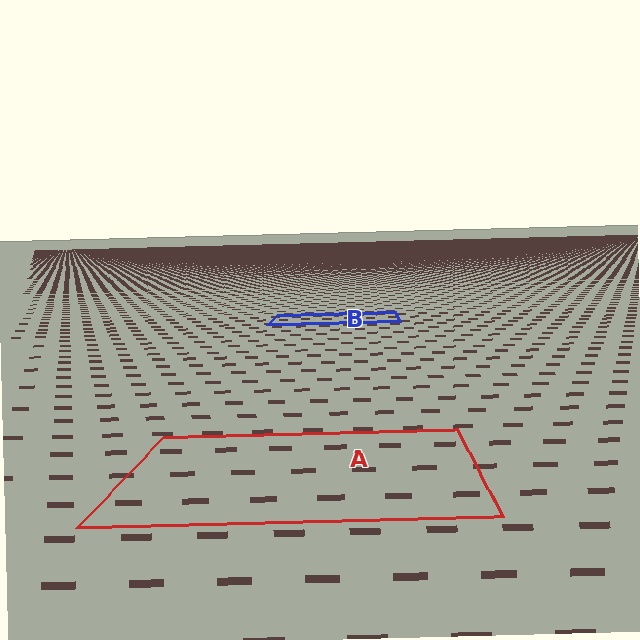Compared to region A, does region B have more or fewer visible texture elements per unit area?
Region B has more texture elements per unit area — they are packed more densely because it is farther away.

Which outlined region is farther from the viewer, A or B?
Region B is farther from the viewer — the texture elements inside it appear smaller and more densely packed.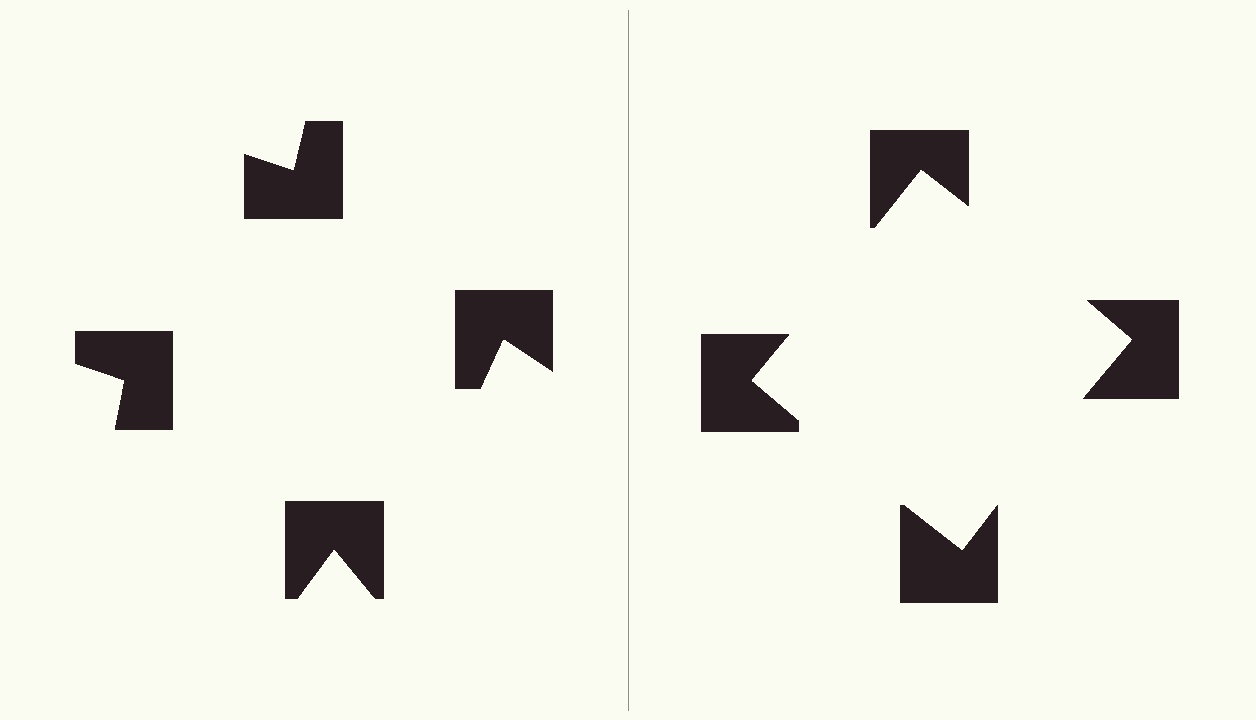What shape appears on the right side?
An illusory square.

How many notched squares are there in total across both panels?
8 — 4 on each side.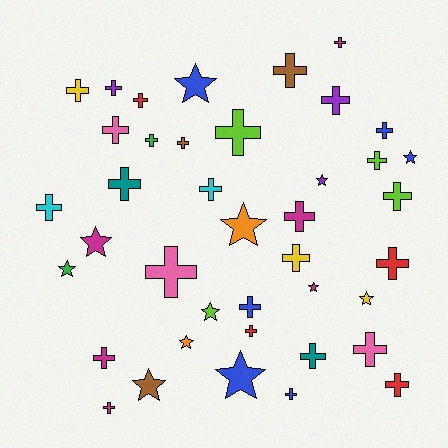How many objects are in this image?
There are 40 objects.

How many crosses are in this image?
There are 28 crosses.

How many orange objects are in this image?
There are 2 orange objects.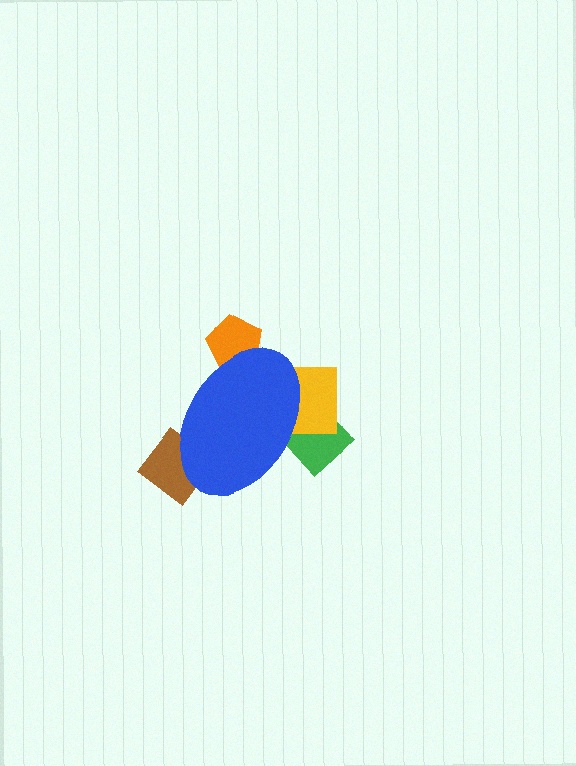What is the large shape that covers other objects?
A blue ellipse.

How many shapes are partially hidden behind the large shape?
4 shapes are partially hidden.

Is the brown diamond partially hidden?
Yes, the brown diamond is partially hidden behind the blue ellipse.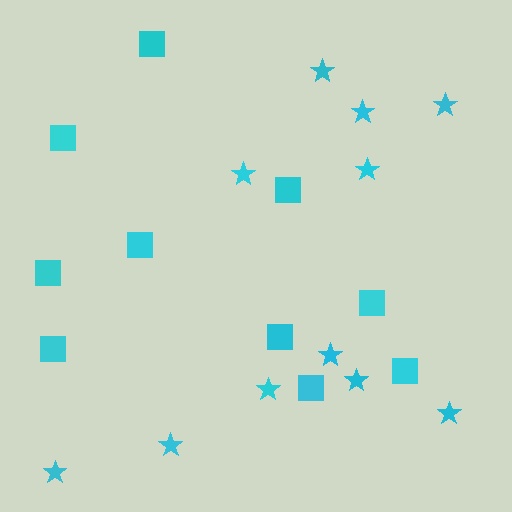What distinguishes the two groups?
There are 2 groups: one group of stars (11) and one group of squares (10).